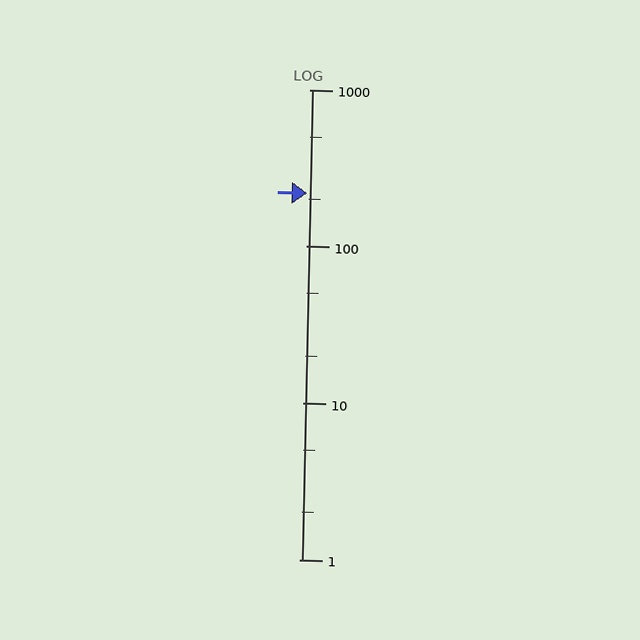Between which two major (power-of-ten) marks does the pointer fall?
The pointer is between 100 and 1000.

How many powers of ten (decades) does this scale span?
The scale spans 3 decades, from 1 to 1000.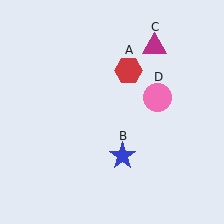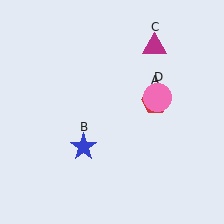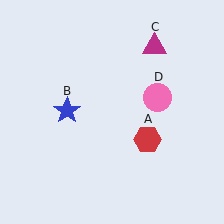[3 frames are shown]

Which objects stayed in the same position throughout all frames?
Magenta triangle (object C) and pink circle (object D) remained stationary.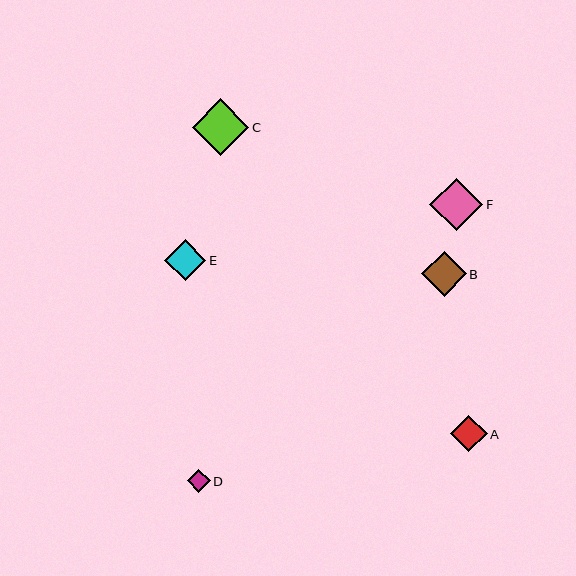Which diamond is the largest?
Diamond C is the largest with a size of approximately 56 pixels.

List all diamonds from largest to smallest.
From largest to smallest: C, F, B, E, A, D.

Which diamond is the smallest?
Diamond D is the smallest with a size of approximately 23 pixels.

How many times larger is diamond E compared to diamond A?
Diamond E is approximately 1.1 times the size of diamond A.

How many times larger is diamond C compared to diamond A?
Diamond C is approximately 1.5 times the size of diamond A.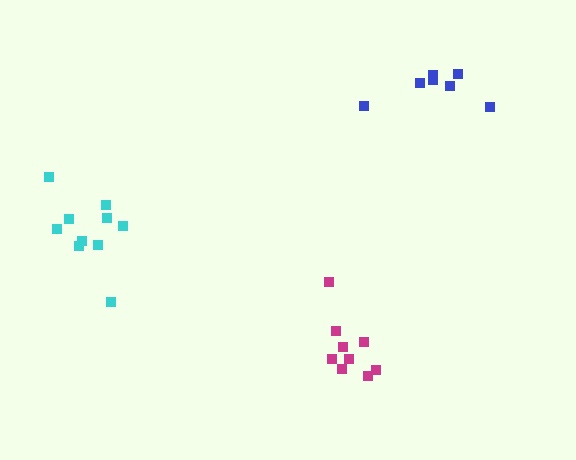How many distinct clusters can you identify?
There are 3 distinct clusters.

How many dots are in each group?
Group 1: 10 dots, Group 2: 9 dots, Group 3: 7 dots (26 total).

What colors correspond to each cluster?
The clusters are colored: cyan, magenta, blue.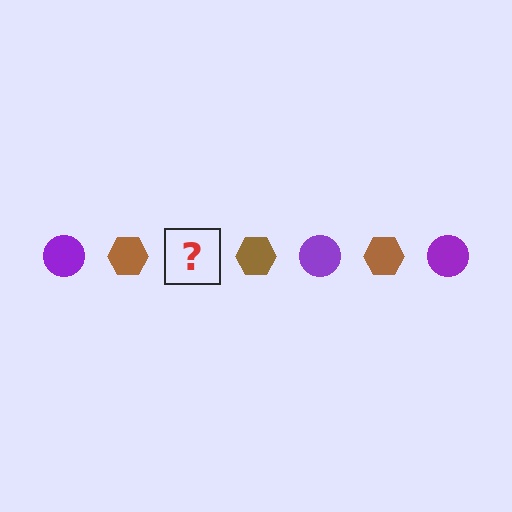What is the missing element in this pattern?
The missing element is a purple circle.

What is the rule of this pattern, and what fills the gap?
The rule is that the pattern alternates between purple circle and brown hexagon. The gap should be filled with a purple circle.